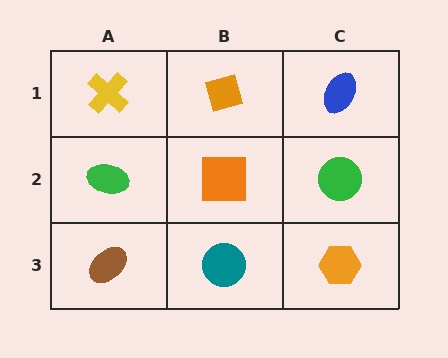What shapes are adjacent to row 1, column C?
A green circle (row 2, column C), an orange diamond (row 1, column B).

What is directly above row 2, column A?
A yellow cross.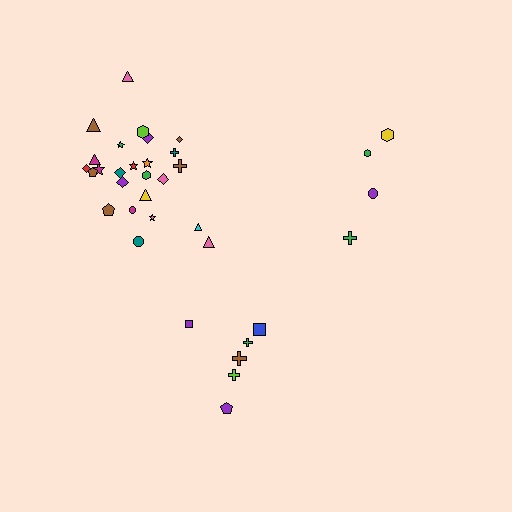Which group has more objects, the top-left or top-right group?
The top-left group.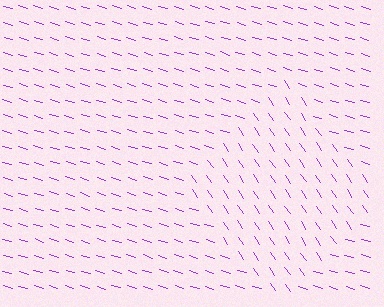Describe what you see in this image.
The image is filled with small purple line segments. A diamond region in the image has lines oriented differently from the surrounding lines, creating a visible texture boundary.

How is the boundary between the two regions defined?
The boundary is defined purely by a change in line orientation (approximately 39 degrees difference). All lines are the same color and thickness.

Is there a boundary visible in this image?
Yes, there is a texture boundary formed by a change in line orientation.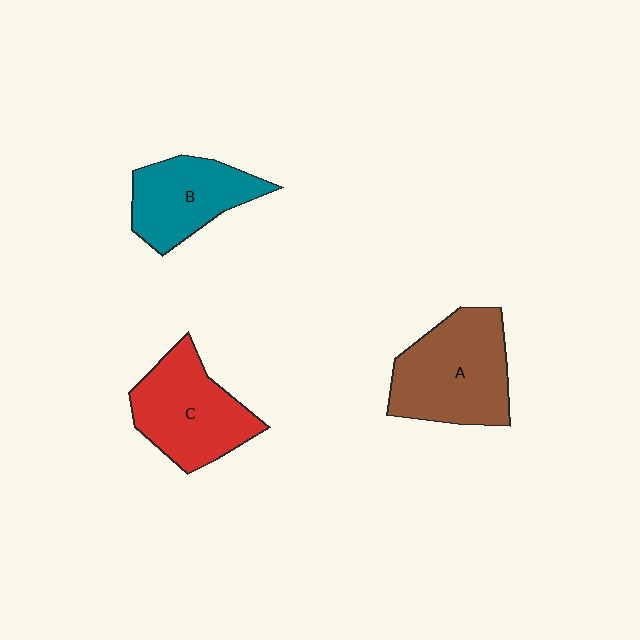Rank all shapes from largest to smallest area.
From largest to smallest: A (brown), C (red), B (teal).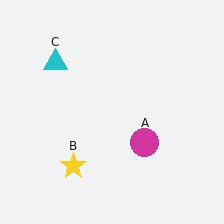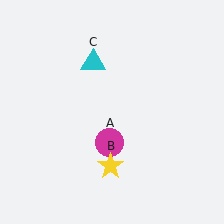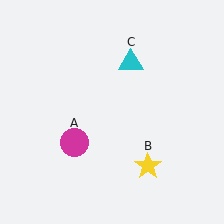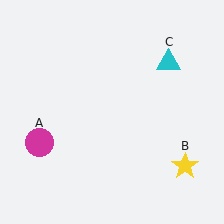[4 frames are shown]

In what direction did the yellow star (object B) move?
The yellow star (object B) moved right.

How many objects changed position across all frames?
3 objects changed position: magenta circle (object A), yellow star (object B), cyan triangle (object C).